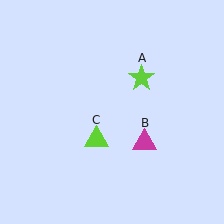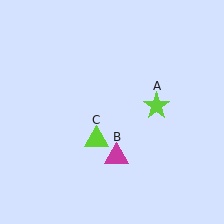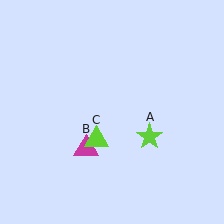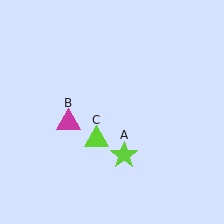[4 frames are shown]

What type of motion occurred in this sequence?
The lime star (object A), magenta triangle (object B) rotated clockwise around the center of the scene.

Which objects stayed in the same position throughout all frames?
Lime triangle (object C) remained stationary.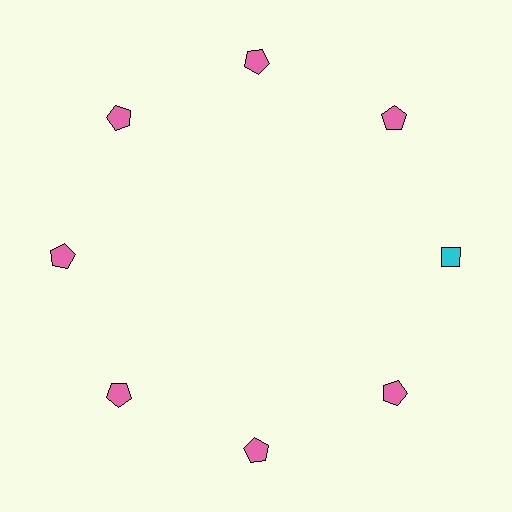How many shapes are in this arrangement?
There are 8 shapes arranged in a ring pattern.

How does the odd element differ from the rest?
It differs in both color (cyan instead of pink) and shape (diamond instead of pentagon).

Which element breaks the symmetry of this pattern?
The cyan diamond at roughly the 3 o'clock position breaks the symmetry. All other shapes are pink pentagons.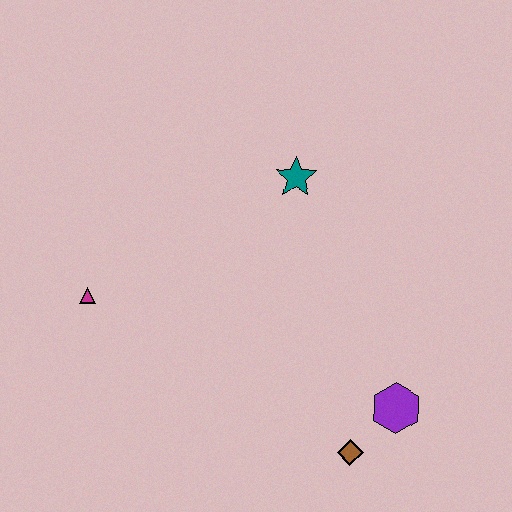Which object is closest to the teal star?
The magenta triangle is closest to the teal star.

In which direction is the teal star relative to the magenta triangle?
The teal star is to the right of the magenta triangle.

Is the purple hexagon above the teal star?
No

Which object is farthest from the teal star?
The brown diamond is farthest from the teal star.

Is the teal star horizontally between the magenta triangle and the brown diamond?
Yes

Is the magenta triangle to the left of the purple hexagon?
Yes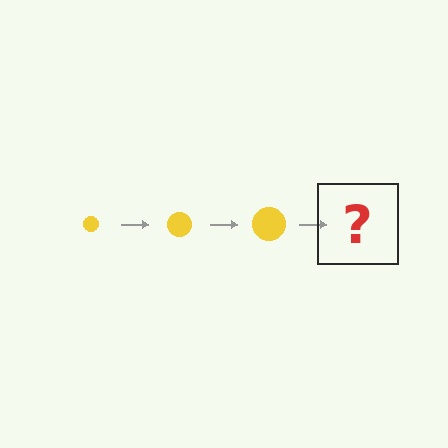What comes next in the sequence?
The next element should be a yellow circle, larger than the previous one.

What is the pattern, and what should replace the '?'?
The pattern is that the circle gets progressively larger each step. The '?' should be a yellow circle, larger than the previous one.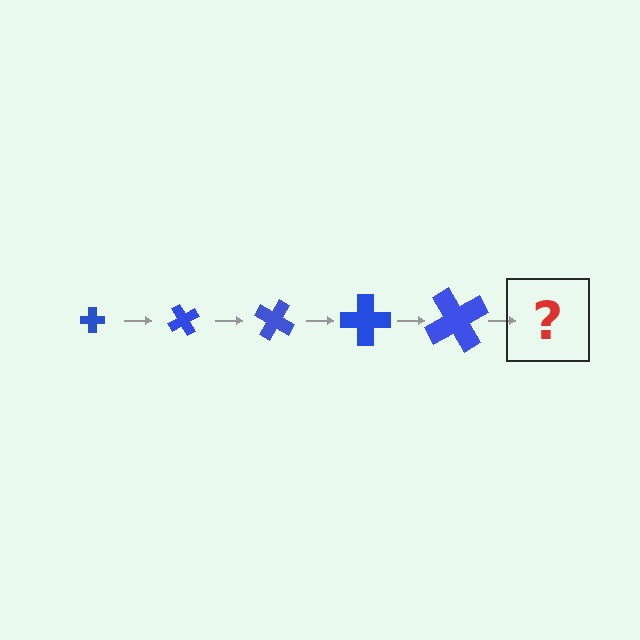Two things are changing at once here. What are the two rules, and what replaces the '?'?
The two rules are that the cross grows larger each step and it rotates 60 degrees each step. The '?' should be a cross, larger than the previous one and rotated 300 degrees from the start.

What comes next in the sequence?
The next element should be a cross, larger than the previous one and rotated 300 degrees from the start.